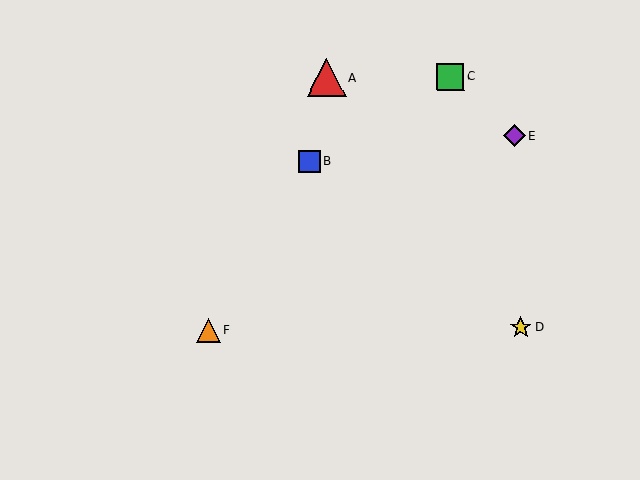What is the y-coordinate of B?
Object B is at y≈162.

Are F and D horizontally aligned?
Yes, both are at y≈331.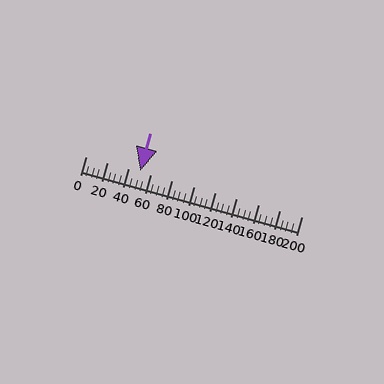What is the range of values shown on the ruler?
The ruler shows values from 0 to 200.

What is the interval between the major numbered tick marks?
The major tick marks are spaced 20 units apart.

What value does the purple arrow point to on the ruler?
The purple arrow points to approximately 50.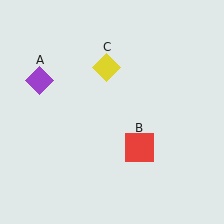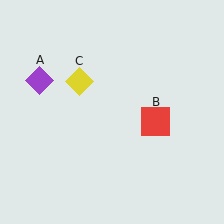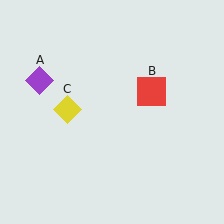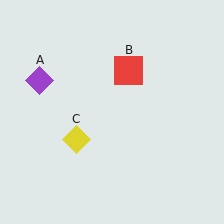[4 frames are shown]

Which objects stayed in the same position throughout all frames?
Purple diamond (object A) remained stationary.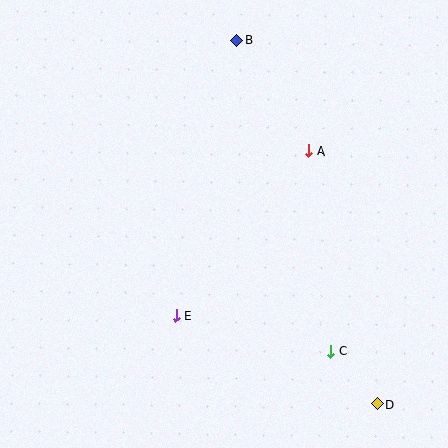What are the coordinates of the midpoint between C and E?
The midpoint between C and E is at (253, 333).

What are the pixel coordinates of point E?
Point E is at (176, 316).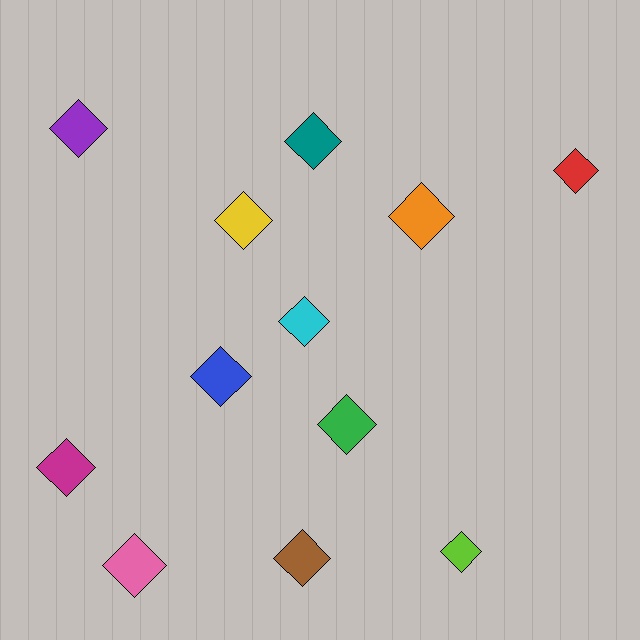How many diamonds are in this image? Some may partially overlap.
There are 12 diamonds.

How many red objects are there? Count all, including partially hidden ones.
There is 1 red object.